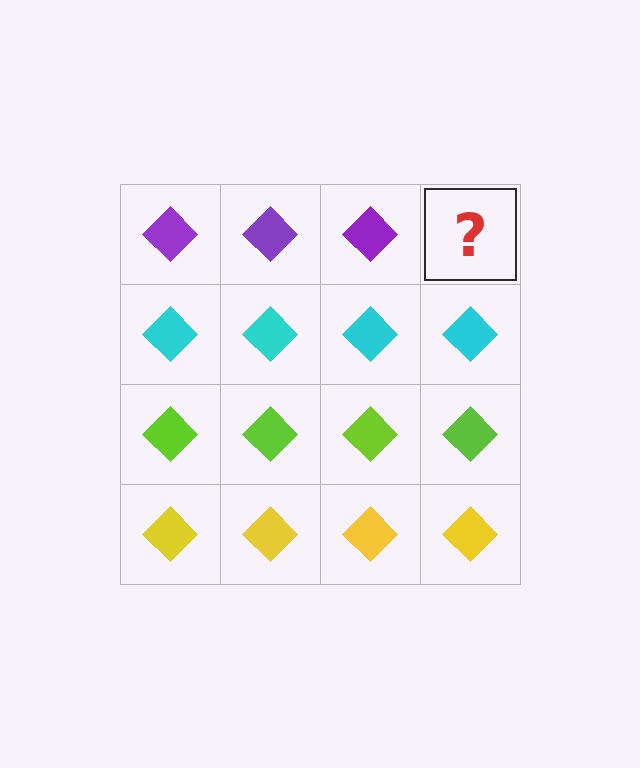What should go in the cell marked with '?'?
The missing cell should contain a purple diamond.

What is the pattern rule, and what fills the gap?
The rule is that each row has a consistent color. The gap should be filled with a purple diamond.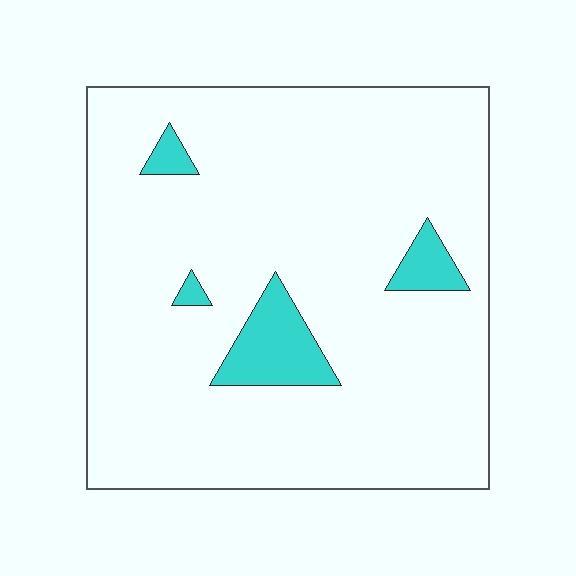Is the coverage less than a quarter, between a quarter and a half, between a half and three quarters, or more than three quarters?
Less than a quarter.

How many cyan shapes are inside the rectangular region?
4.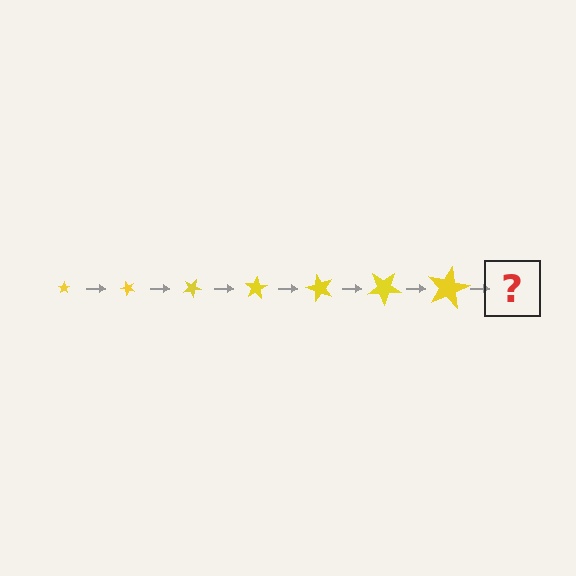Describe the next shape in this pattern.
It should be a star, larger than the previous one and rotated 350 degrees from the start.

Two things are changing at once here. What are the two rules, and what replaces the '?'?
The two rules are that the star grows larger each step and it rotates 50 degrees each step. The '?' should be a star, larger than the previous one and rotated 350 degrees from the start.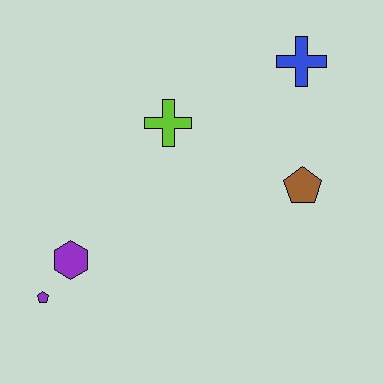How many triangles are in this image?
There are no triangles.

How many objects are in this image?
There are 5 objects.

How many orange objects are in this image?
There are no orange objects.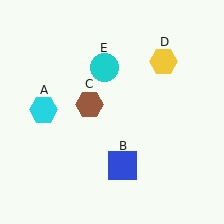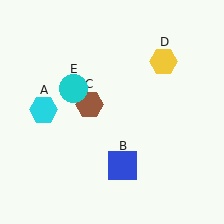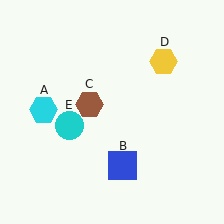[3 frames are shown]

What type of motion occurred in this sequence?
The cyan circle (object E) rotated counterclockwise around the center of the scene.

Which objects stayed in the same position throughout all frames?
Cyan hexagon (object A) and blue square (object B) and brown hexagon (object C) and yellow hexagon (object D) remained stationary.